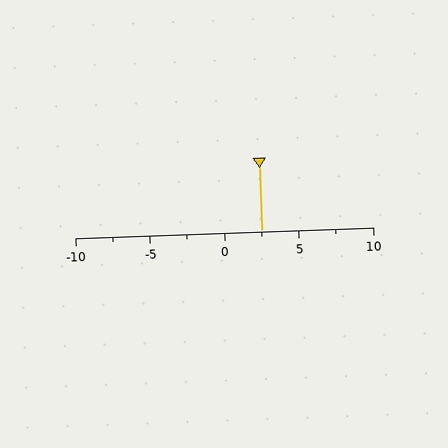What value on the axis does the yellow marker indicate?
The marker indicates approximately 2.5.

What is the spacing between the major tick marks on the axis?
The major ticks are spaced 5 apart.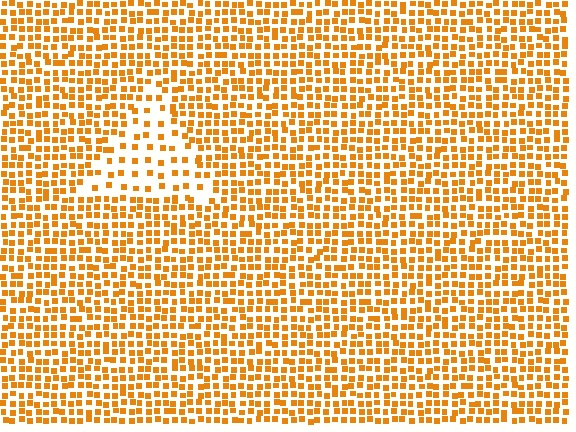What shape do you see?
I see a triangle.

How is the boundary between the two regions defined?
The boundary is defined by a change in element density (approximately 2.3x ratio). All elements are the same color, size, and shape.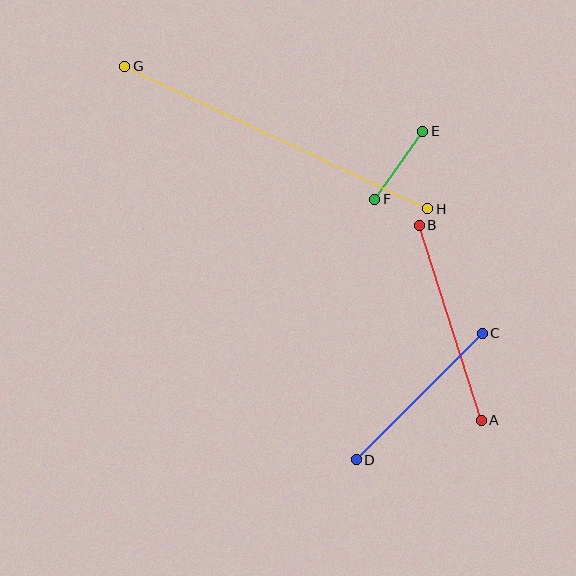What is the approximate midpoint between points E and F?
The midpoint is at approximately (399, 165) pixels.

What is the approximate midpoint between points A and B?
The midpoint is at approximately (450, 323) pixels.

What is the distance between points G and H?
The distance is approximately 335 pixels.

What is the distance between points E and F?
The distance is approximately 83 pixels.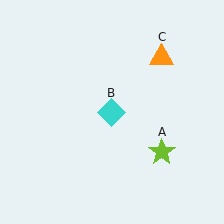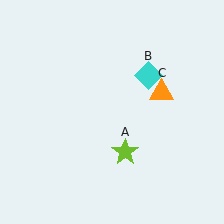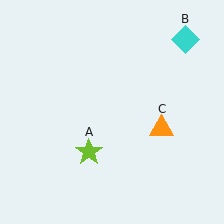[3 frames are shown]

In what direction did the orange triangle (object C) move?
The orange triangle (object C) moved down.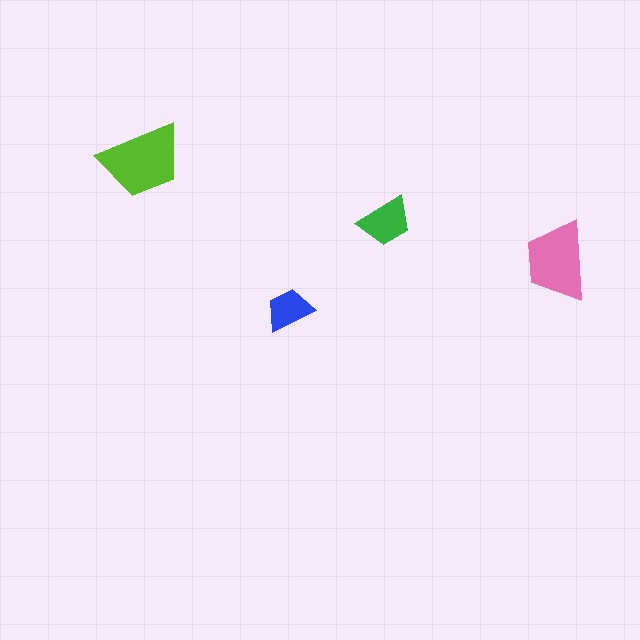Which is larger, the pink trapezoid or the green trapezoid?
The pink one.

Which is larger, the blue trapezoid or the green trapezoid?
The green one.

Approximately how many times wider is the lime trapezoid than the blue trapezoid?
About 2 times wider.